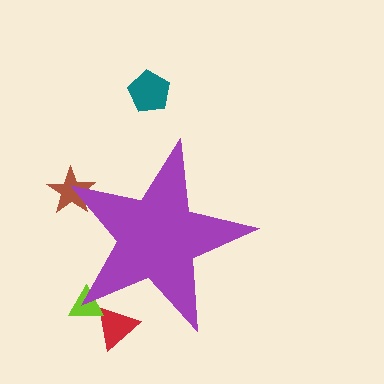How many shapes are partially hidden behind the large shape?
3 shapes are partially hidden.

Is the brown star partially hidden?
Yes, the brown star is partially hidden behind the purple star.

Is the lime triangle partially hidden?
Yes, the lime triangle is partially hidden behind the purple star.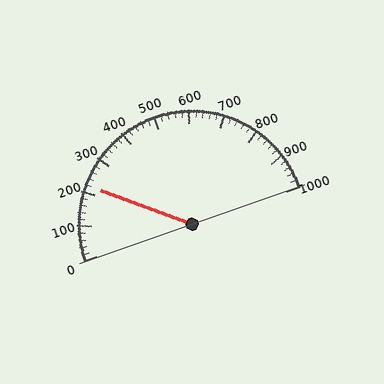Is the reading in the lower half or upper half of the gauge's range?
The reading is in the lower half of the range (0 to 1000).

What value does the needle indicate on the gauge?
The needle indicates approximately 220.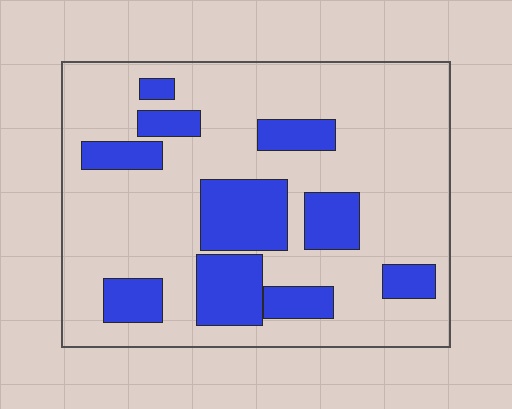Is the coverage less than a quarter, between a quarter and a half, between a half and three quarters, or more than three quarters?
Between a quarter and a half.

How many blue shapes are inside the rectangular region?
10.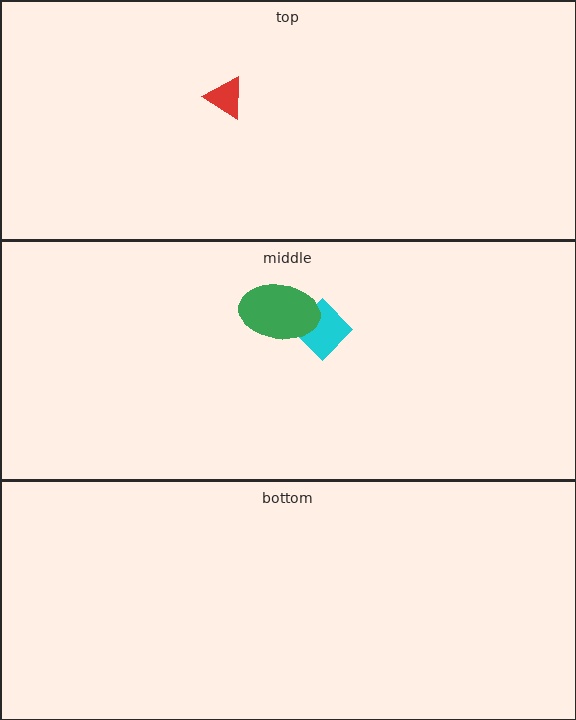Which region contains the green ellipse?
The middle region.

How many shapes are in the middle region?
2.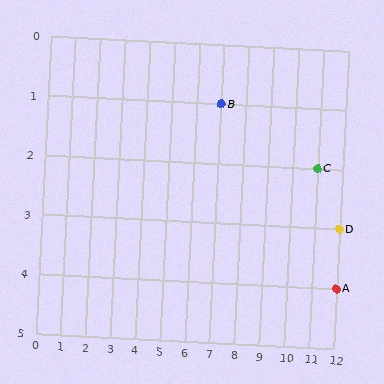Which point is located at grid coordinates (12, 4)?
Point A is at (12, 4).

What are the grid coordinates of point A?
Point A is at grid coordinates (12, 4).